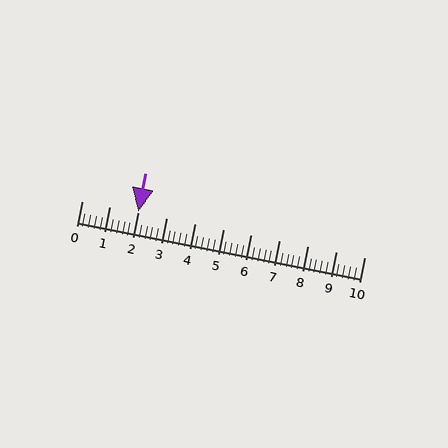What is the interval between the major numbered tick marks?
The major tick marks are spaced 1 units apart.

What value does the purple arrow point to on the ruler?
The purple arrow points to approximately 2.0.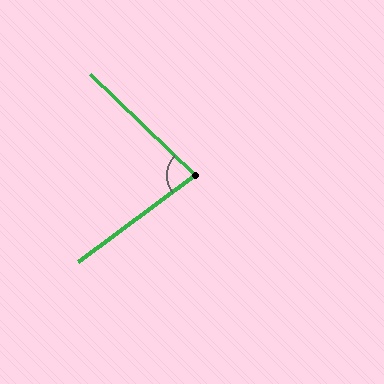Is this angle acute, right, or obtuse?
It is acute.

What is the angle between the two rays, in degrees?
Approximately 81 degrees.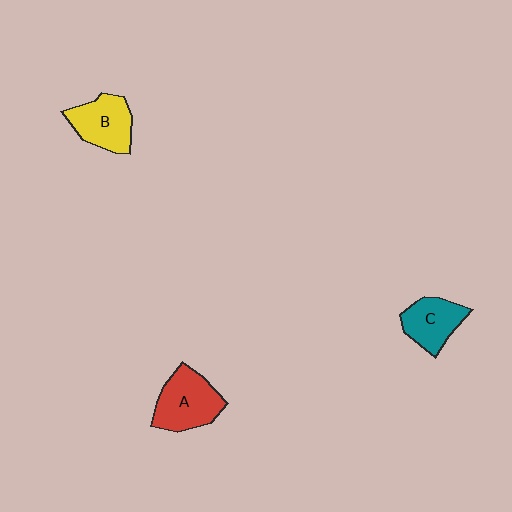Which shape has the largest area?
Shape A (red).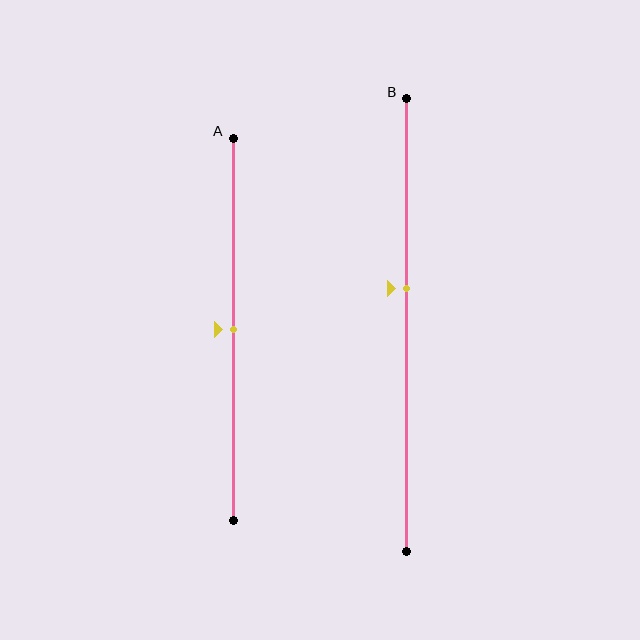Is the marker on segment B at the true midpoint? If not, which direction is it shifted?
No, the marker on segment B is shifted upward by about 8% of the segment length.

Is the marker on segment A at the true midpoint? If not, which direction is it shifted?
Yes, the marker on segment A is at the true midpoint.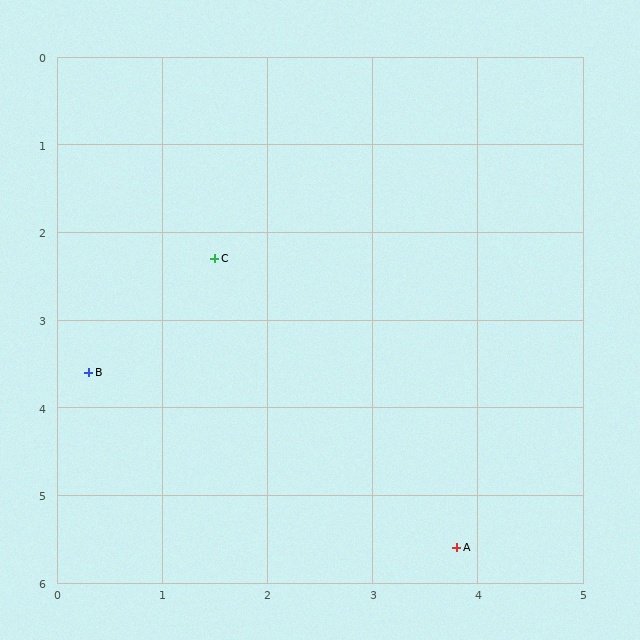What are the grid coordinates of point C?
Point C is at approximately (1.5, 2.3).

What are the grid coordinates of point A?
Point A is at approximately (3.8, 5.6).